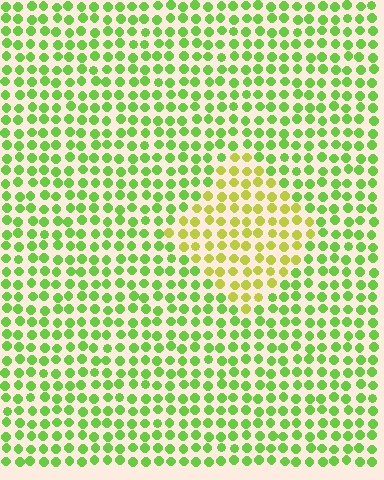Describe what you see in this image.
The image is filled with small lime elements in a uniform arrangement. A diamond-shaped region is visible where the elements are tinted to a slightly different hue, forming a subtle color boundary.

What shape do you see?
I see a diamond.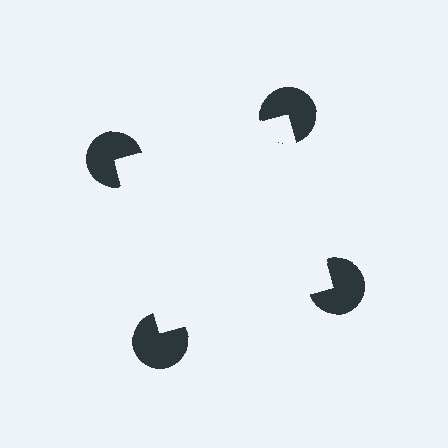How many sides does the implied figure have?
4 sides.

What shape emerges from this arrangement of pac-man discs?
An illusory square — its edges are inferred from the aligned wedge cuts in the pac-man discs, not physically drawn.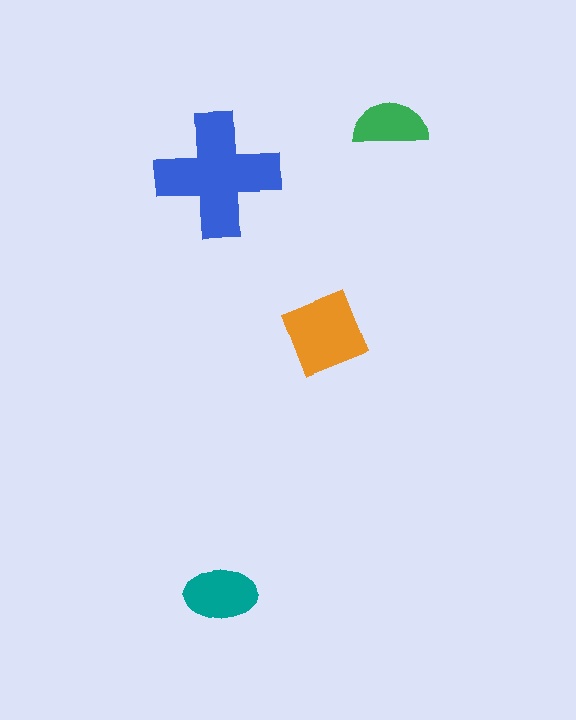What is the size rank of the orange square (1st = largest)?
2nd.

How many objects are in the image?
There are 4 objects in the image.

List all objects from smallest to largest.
The green semicircle, the teal ellipse, the orange square, the blue cross.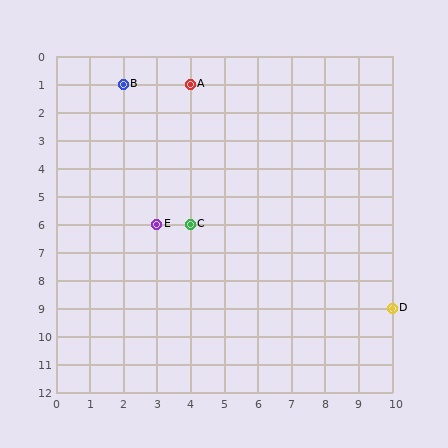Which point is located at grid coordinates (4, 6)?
Point C is at (4, 6).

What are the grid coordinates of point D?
Point D is at grid coordinates (10, 9).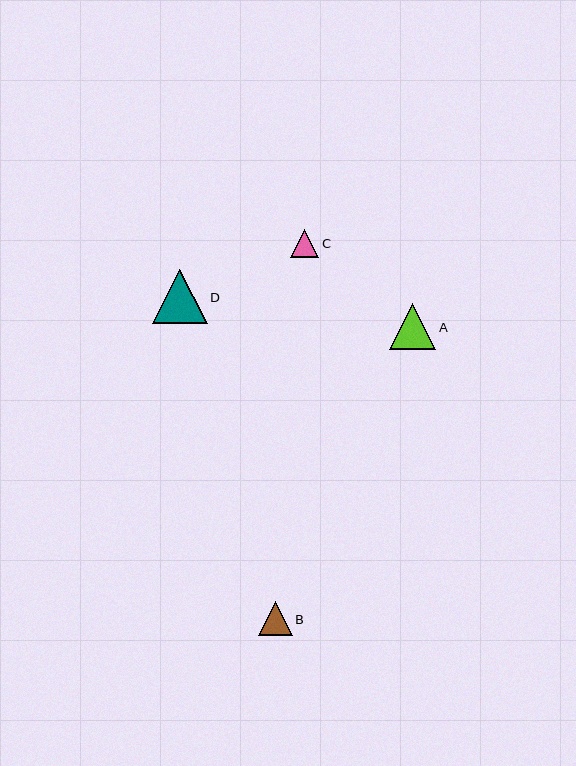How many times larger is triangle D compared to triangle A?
Triangle D is approximately 1.2 times the size of triangle A.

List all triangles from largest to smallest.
From largest to smallest: D, A, B, C.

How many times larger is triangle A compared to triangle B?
Triangle A is approximately 1.4 times the size of triangle B.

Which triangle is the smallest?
Triangle C is the smallest with a size of approximately 29 pixels.